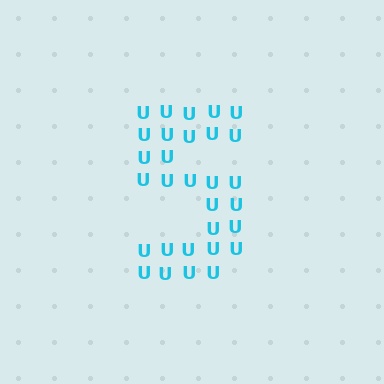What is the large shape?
The large shape is the digit 5.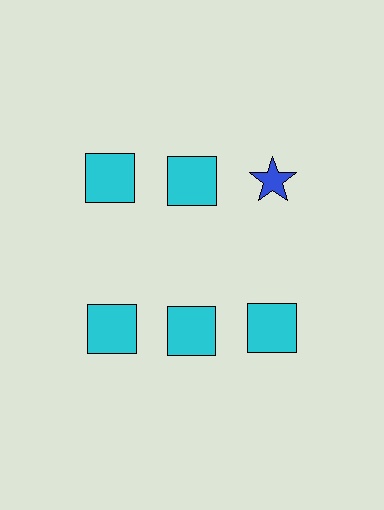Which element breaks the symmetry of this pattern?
The blue star in the top row, center column breaks the symmetry. All other shapes are cyan squares.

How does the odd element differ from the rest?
It differs in both color (blue instead of cyan) and shape (star instead of square).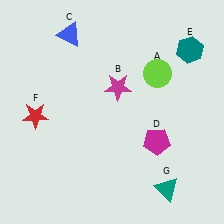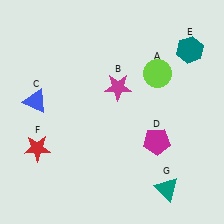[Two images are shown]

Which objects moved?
The objects that moved are: the blue triangle (C), the red star (F).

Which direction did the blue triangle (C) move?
The blue triangle (C) moved down.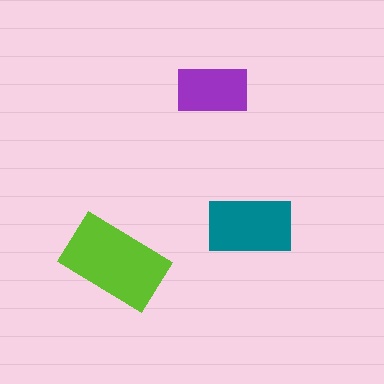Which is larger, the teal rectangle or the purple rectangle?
The teal one.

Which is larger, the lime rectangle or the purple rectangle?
The lime one.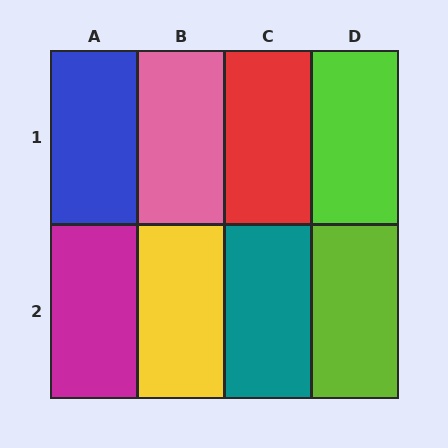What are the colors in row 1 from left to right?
Blue, pink, red, lime.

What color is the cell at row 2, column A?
Magenta.